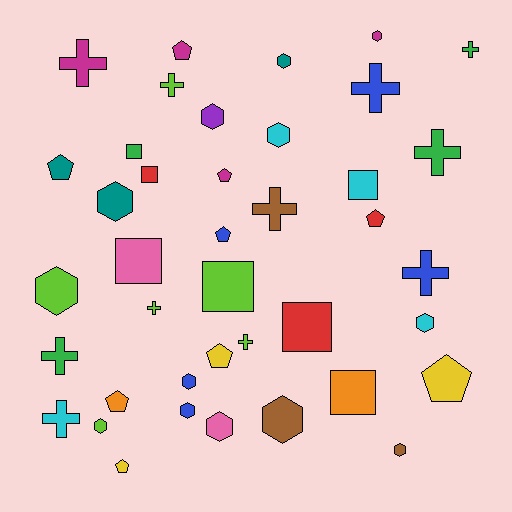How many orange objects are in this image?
There are 2 orange objects.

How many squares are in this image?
There are 7 squares.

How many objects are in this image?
There are 40 objects.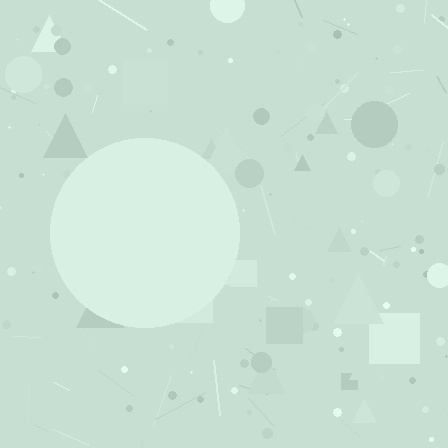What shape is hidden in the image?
A circle is hidden in the image.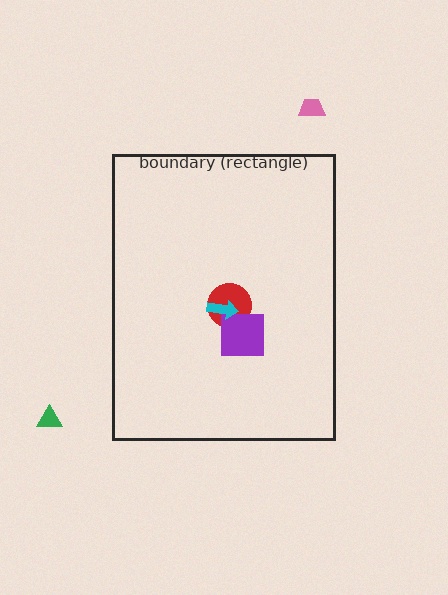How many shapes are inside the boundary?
3 inside, 2 outside.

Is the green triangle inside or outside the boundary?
Outside.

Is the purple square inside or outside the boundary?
Inside.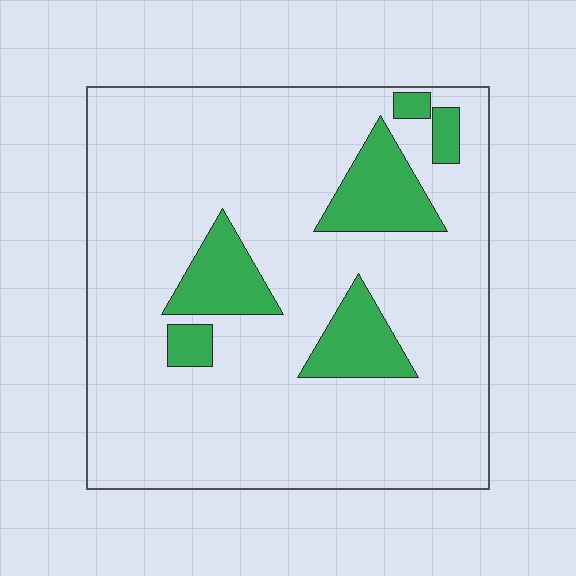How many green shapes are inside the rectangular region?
6.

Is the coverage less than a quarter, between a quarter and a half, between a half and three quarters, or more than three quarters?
Less than a quarter.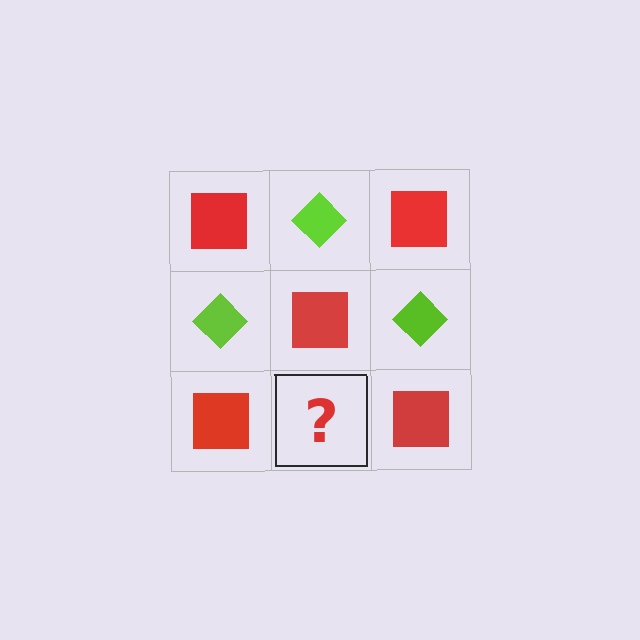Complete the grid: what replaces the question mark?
The question mark should be replaced with a lime diamond.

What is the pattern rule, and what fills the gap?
The rule is that it alternates red square and lime diamond in a checkerboard pattern. The gap should be filled with a lime diamond.